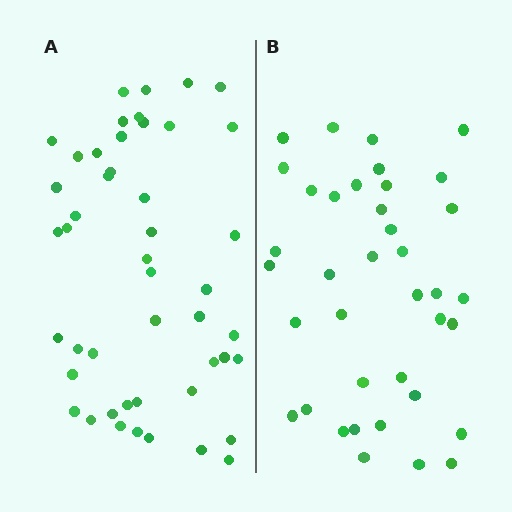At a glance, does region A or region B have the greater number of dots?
Region A (the left region) has more dots.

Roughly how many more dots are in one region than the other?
Region A has roughly 8 or so more dots than region B.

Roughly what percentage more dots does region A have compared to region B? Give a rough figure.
About 25% more.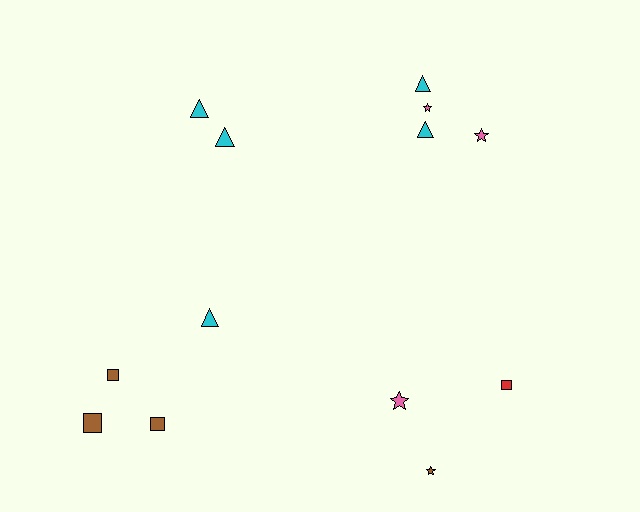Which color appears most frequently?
Cyan, with 5 objects.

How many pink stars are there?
There are 3 pink stars.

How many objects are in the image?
There are 13 objects.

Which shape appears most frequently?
Triangle, with 5 objects.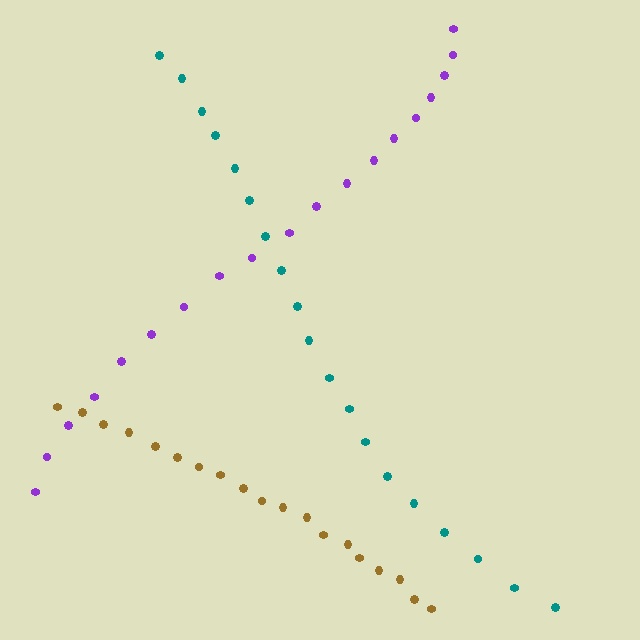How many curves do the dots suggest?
There are 3 distinct paths.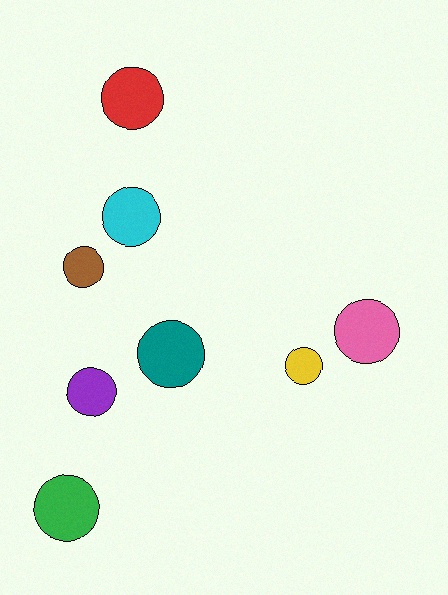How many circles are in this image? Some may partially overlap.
There are 8 circles.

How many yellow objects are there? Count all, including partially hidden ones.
There is 1 yellow object.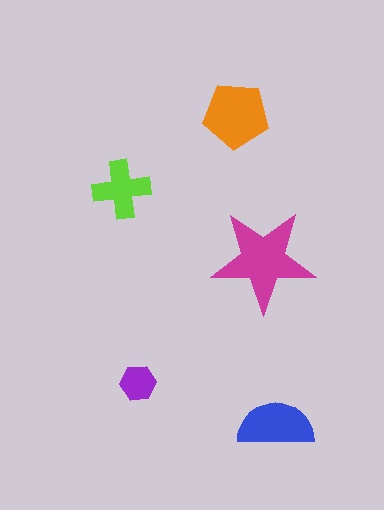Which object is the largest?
The magenta star.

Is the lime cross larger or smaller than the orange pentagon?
Smaller.